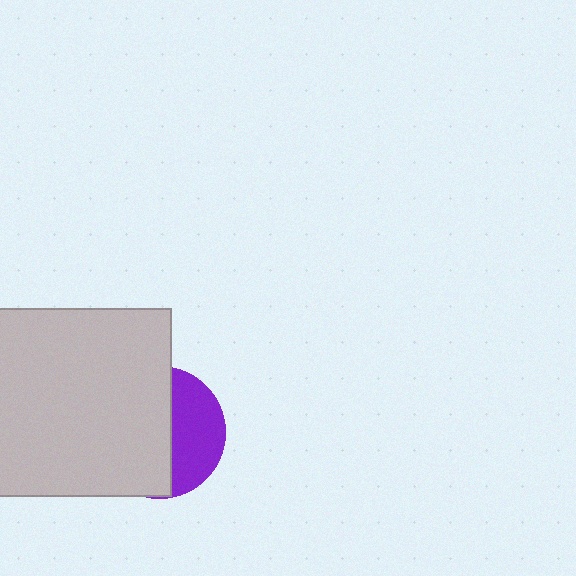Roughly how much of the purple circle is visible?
A small part of it is visible (roughly 39%).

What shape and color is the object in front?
The object in front is a light gray square.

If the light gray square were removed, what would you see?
You would see the complete purple circle.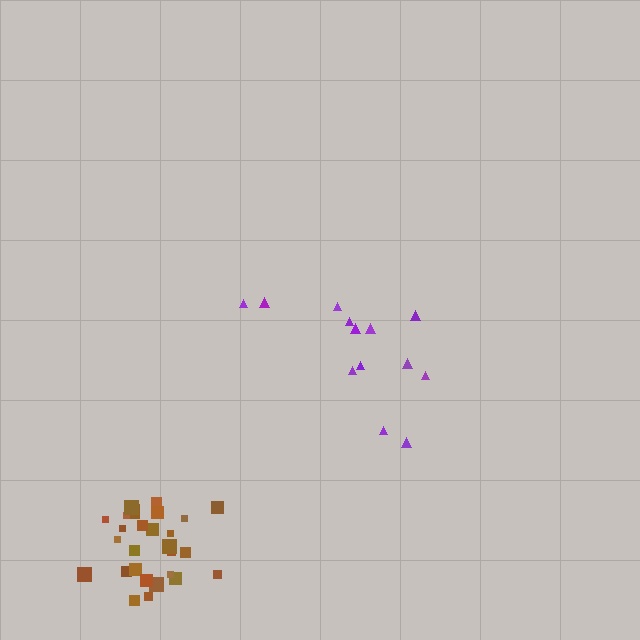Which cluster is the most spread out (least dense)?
Purple.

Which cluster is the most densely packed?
Brown.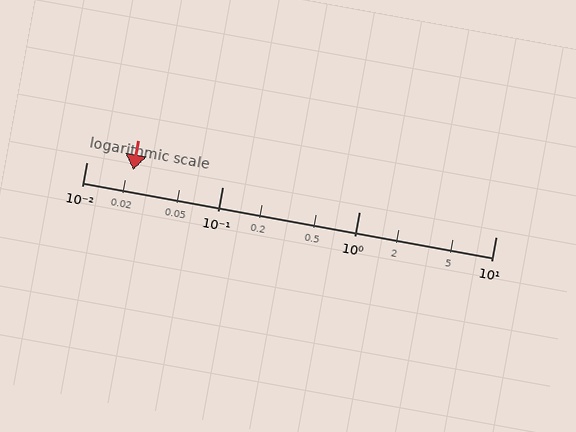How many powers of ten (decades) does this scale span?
The scale spans 3 decades, from 0.01 to 10.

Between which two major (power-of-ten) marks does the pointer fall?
The pointer is between 0.01 and 0.1.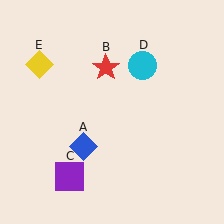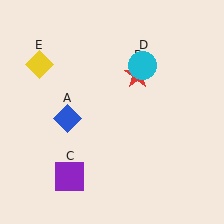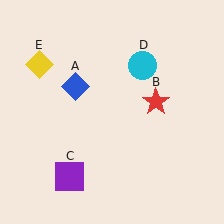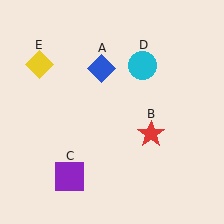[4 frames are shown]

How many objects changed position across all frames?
2 objects changed position: blue diamond (object A), red star (object B).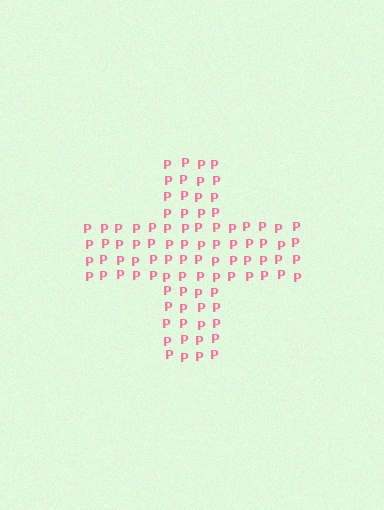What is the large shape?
The large shape is a cross.